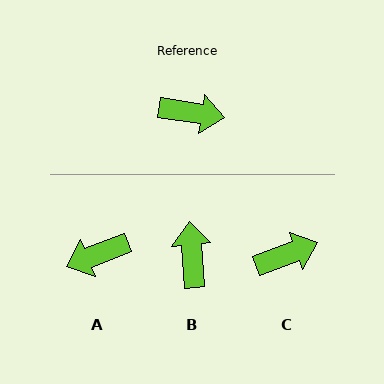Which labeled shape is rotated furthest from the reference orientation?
A, about 151 degrees away.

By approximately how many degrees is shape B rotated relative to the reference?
Approximately 103 degrees counter-clockwise.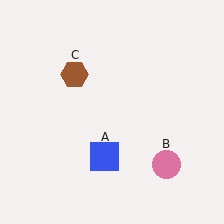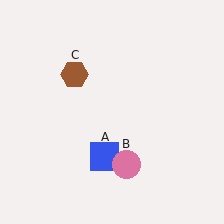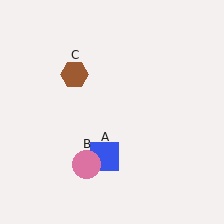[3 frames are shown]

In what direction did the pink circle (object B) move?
The pink circle (object B) moved left.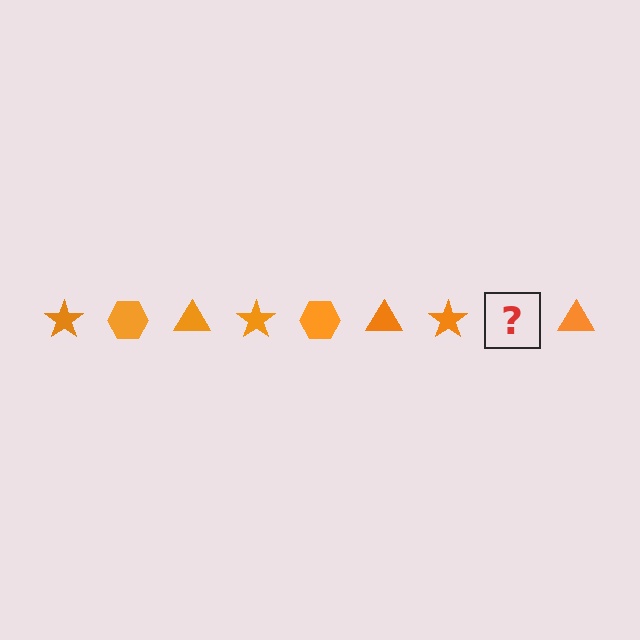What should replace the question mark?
The question mark should be replaced with an orange hexagon.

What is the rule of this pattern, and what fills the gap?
The rule is that the pattern cycles through star, hexagon, triangle shapes in orange. The gap should be filled with an orange hexagon.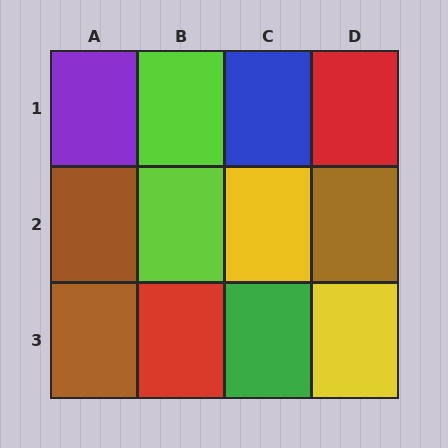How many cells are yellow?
2 cells are yellow.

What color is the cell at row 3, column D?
Yellow.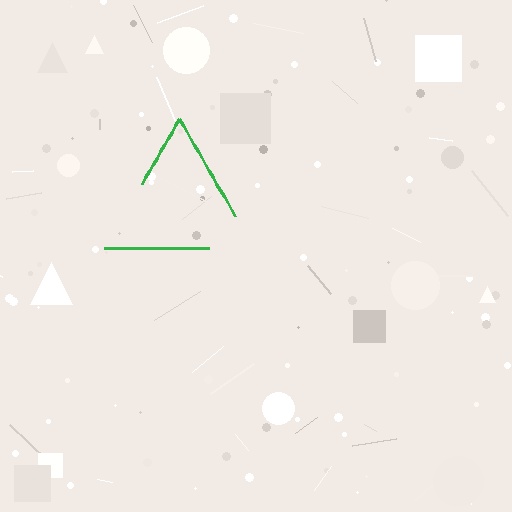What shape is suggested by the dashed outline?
The dashed outline suggests a triangle.